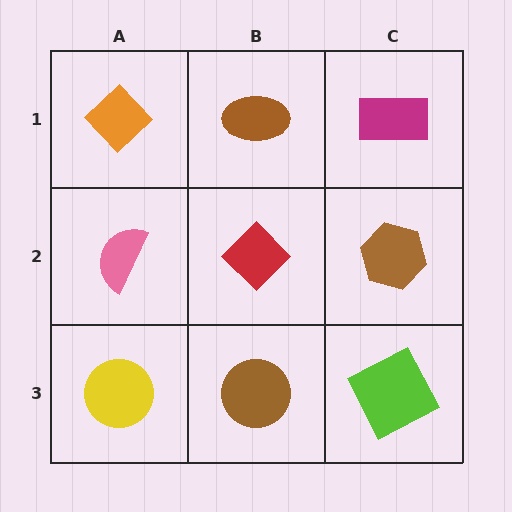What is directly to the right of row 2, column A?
A red diamond.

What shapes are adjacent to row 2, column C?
A magenta rectangle (row 1, column C), a lime square (row 3, column C), a red diamond (row 2, column B).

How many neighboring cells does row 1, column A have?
2.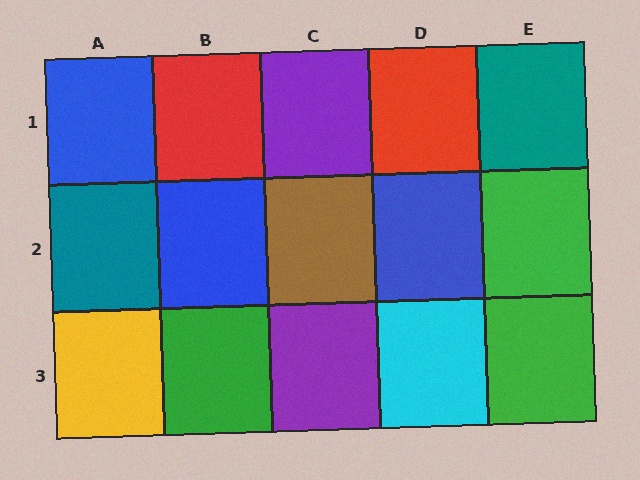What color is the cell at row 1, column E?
Teal.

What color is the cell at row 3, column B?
Green.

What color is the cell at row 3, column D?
Cyan.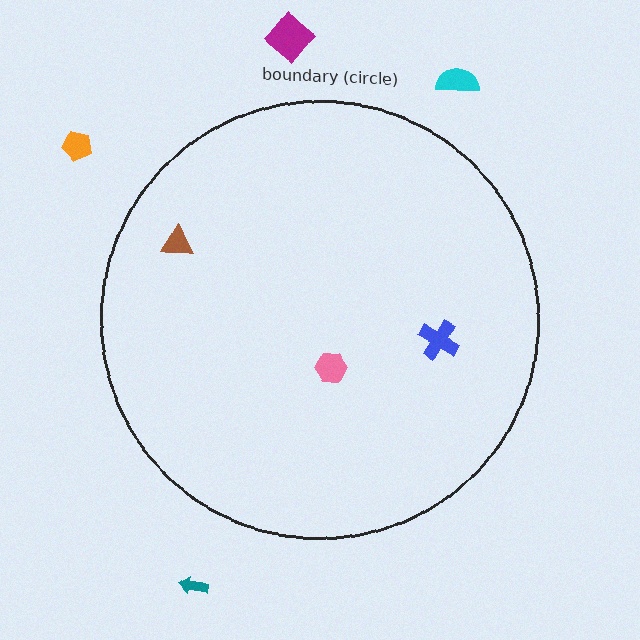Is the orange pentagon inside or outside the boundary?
Outside.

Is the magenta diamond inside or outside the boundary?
Outside.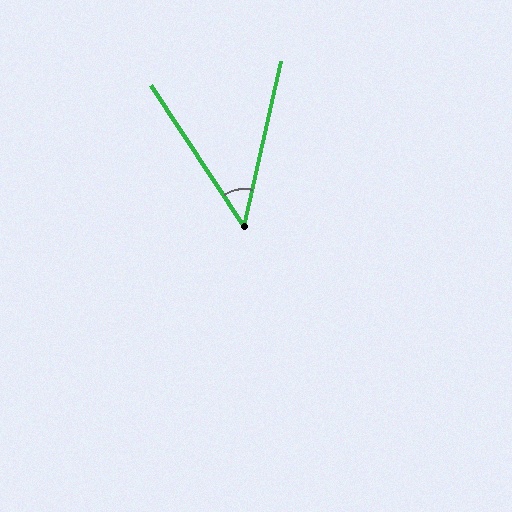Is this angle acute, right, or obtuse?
It is acute.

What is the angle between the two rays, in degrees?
Approximately 46 degrees.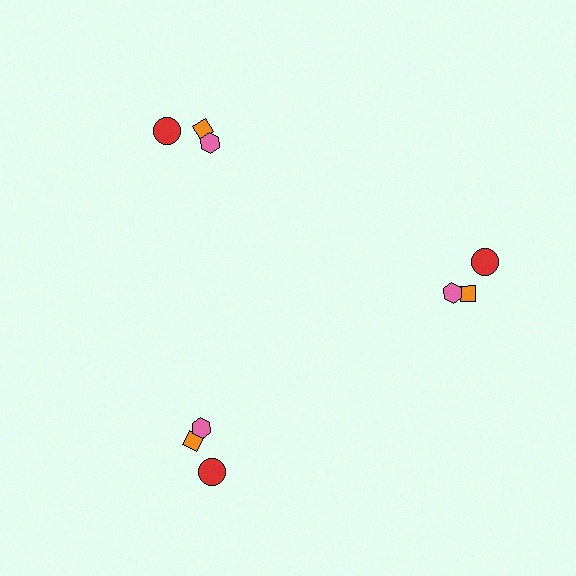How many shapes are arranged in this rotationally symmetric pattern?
There are 9 shapes, arranged in 3 groups of 3.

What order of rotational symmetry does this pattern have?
This pattern has 3-fold rotational symmetry.